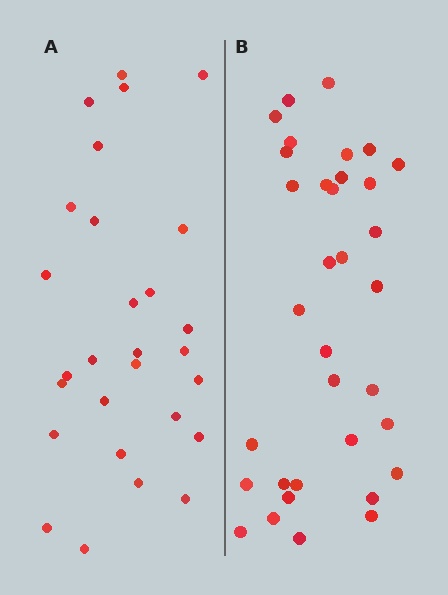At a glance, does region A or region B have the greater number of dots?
Region B (the right region) has more dots.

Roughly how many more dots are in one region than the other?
Region B has about 6 more dots than region A.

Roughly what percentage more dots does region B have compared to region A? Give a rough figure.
About 20% more.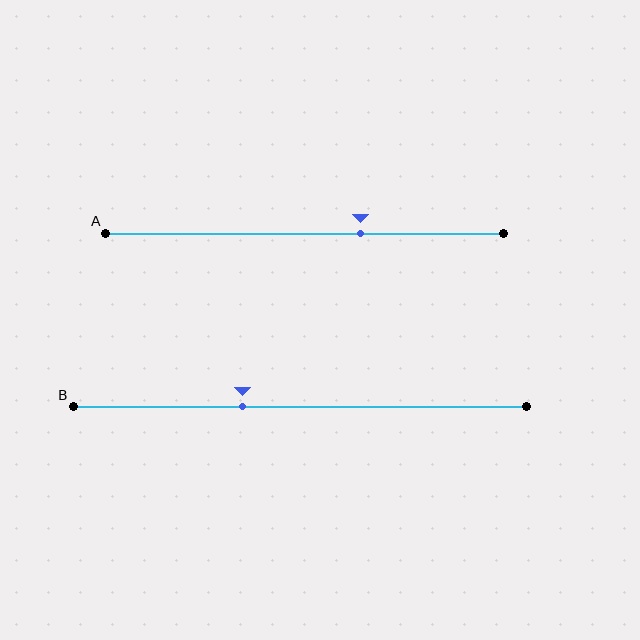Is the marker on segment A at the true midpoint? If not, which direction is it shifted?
No, the marker on segment A is shifted to the right by about 14% of the segment length.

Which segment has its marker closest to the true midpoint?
Segment B has its marker closest to the true midpoint.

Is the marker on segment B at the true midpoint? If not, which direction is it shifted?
No, the marker on segment B is shifted to the left by about 13% of the segment length.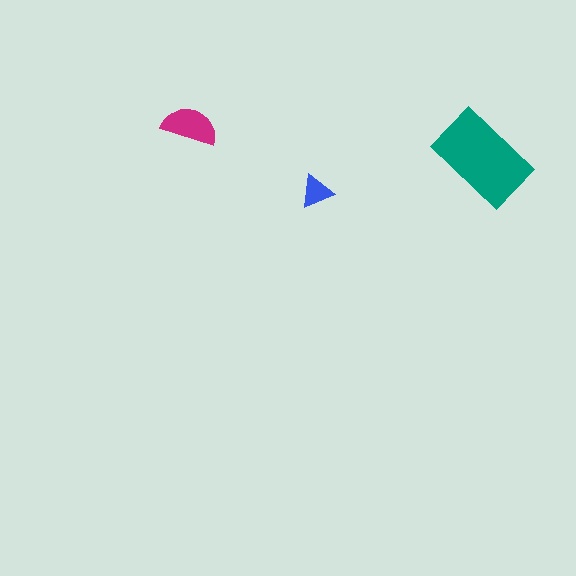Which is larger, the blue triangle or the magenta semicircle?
The magenta semicircle.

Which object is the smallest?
The blue triangle.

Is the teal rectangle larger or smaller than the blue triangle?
Larger.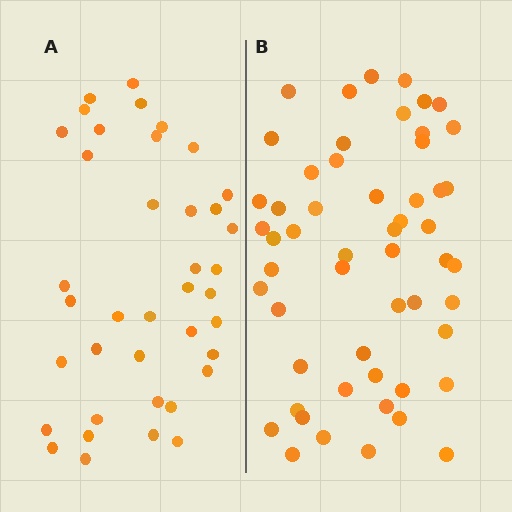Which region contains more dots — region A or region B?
Region B (the right region) has more dots.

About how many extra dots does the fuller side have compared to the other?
Region B has approximately 15 more dots than region A.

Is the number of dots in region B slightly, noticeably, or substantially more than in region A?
Region B has noticeably more, but not dramatically so. The ratio is roughly 1.4 to 1.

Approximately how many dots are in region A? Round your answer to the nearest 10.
About 40 dots. (The exact count is 39, which rounds to 40.)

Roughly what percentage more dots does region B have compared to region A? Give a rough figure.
About 40% more.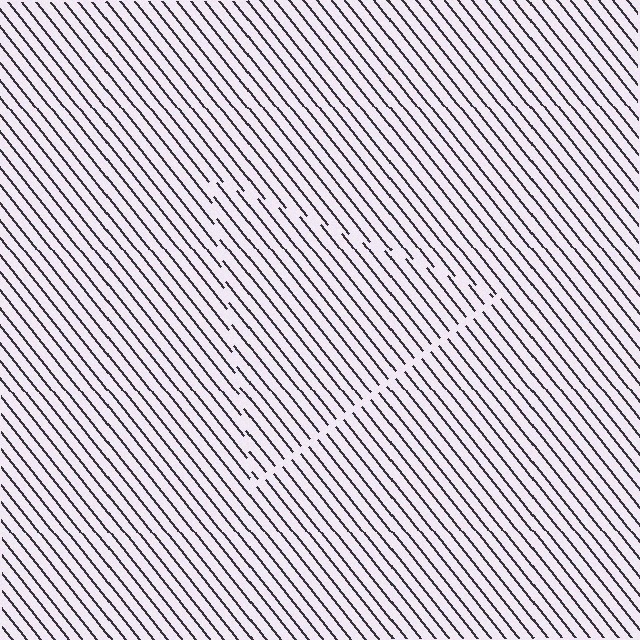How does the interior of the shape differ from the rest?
The interior of the shape contains the same grating, shifted by half a period — the contour is defined by the phase discontinuity where line-ends from the inner and outer gratings abut.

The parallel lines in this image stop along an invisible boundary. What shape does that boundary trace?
An illusory triangle. The interior of the shape contains the same grating, shifted by half a period — the contour is defined by the phase discontinuity where line-ends from the inner and outer gratings abut.